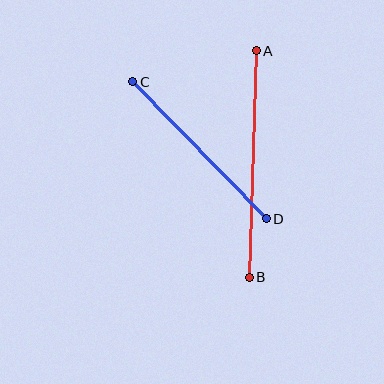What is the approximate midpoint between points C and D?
The midpoint is at approximately (200, 150) pixels.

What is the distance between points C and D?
The distance is approximately 191 pixels.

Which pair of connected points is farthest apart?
Points A and B are farthest apart.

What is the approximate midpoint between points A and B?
The midpoint is at approximately (253, 164) pixels.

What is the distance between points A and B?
The distance is approximately 227 pixels.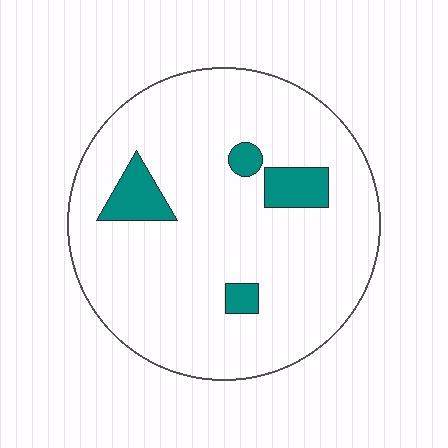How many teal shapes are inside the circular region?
4.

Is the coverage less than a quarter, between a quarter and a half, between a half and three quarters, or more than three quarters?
Less than a quarter.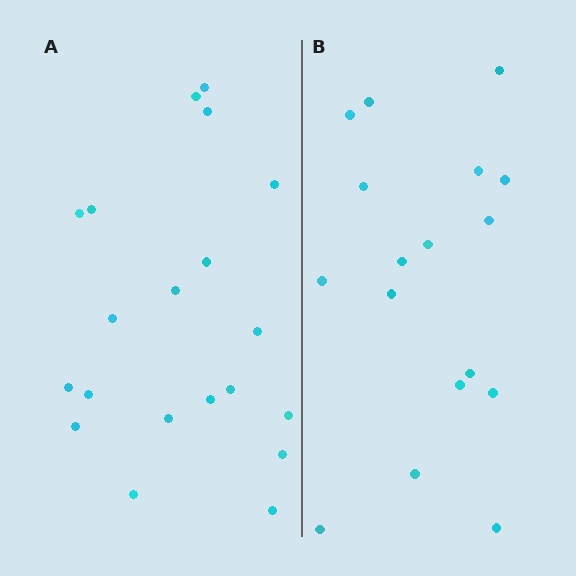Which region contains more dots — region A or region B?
Region A (the left region) has more dots.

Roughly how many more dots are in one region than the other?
Region A has just a few more — roughly 2 or 3 more dots than region B.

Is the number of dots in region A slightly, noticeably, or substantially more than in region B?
Region A has only slightly more — the two regions are fairly close. The ratio is roughly 1.2 to 1.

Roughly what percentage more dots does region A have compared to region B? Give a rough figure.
About 20% more.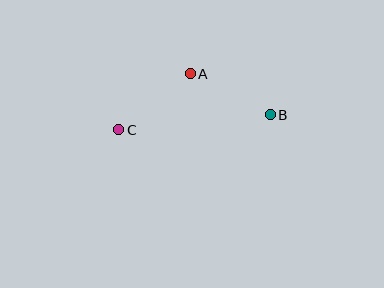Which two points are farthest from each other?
Points B and C are farthest from each other.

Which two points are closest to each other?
Points A and B are closest to each other.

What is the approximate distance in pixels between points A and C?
The distance between A and C is approximately 91 pixels.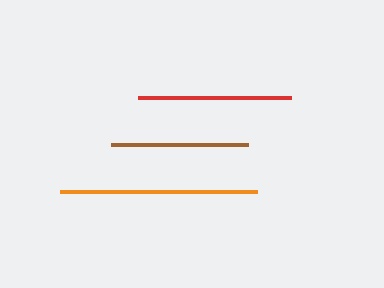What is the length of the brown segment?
The brown segment is approximately 137 pixels long.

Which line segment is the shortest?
The brown line is the shortest at approximately 137 pixels.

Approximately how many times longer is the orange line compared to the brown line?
The orange line is approximately 1.4 times the length of the brown line.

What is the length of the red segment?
The red segment is approximately 153 pixels long.